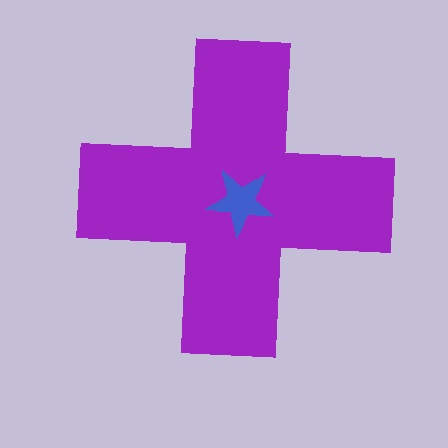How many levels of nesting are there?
2.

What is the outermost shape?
The purple cross.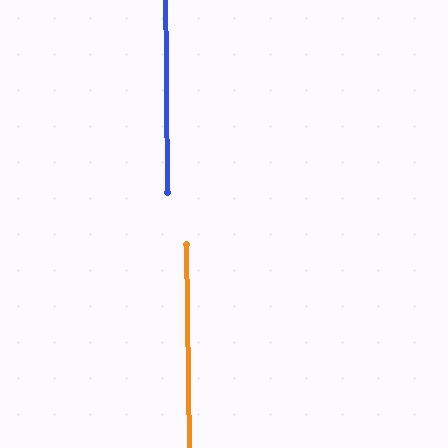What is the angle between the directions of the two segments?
Approximately 0 degrees.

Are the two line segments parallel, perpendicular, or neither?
Parallel — their directions differ by only 0.5°.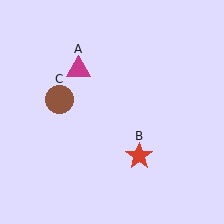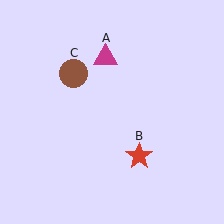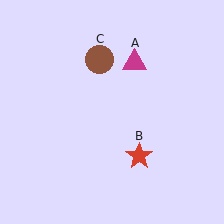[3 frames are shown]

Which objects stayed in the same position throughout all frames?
Red star (object B) remained stationary.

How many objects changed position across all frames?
2 objects changed position: magenta triangle (object A), brown circle (object C).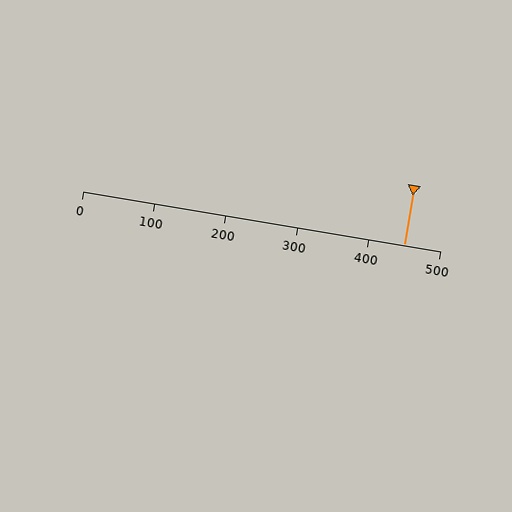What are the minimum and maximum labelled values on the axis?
The axis runs from 0 to 500.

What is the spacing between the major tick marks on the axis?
The major ticks are spaced 100 apart.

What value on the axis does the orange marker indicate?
The marker indicates approximately 450.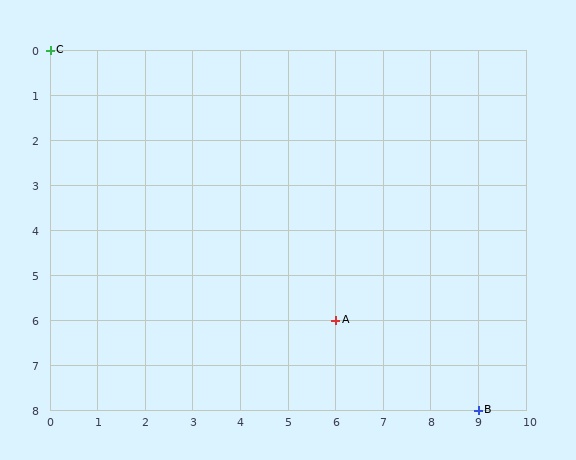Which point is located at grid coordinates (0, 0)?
Point C is at (0, 0).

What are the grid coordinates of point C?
Point C is at grid coordinates (0, 0).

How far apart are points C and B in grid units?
Points C and B are 9 columns and 8 rows apart (about 12.0 grid units diagonally).